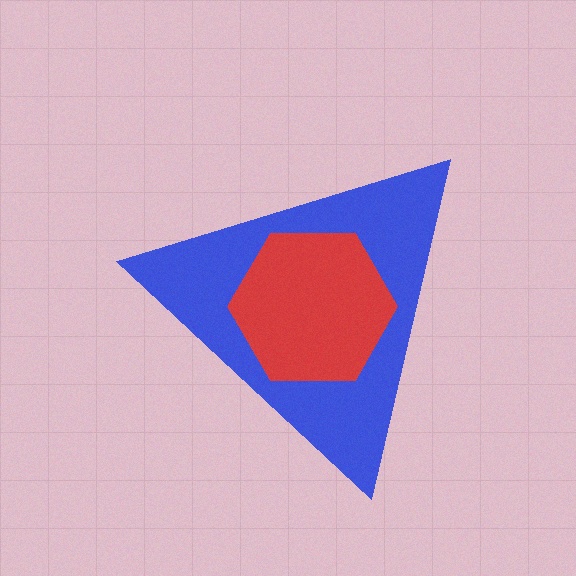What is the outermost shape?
The blue triangle.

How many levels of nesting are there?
2.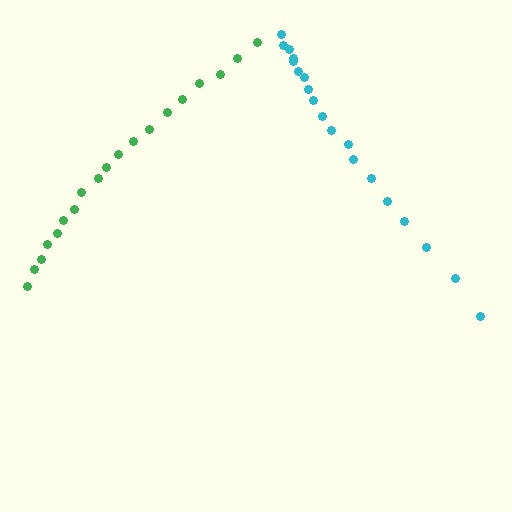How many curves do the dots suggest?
There are 2 distinct paths.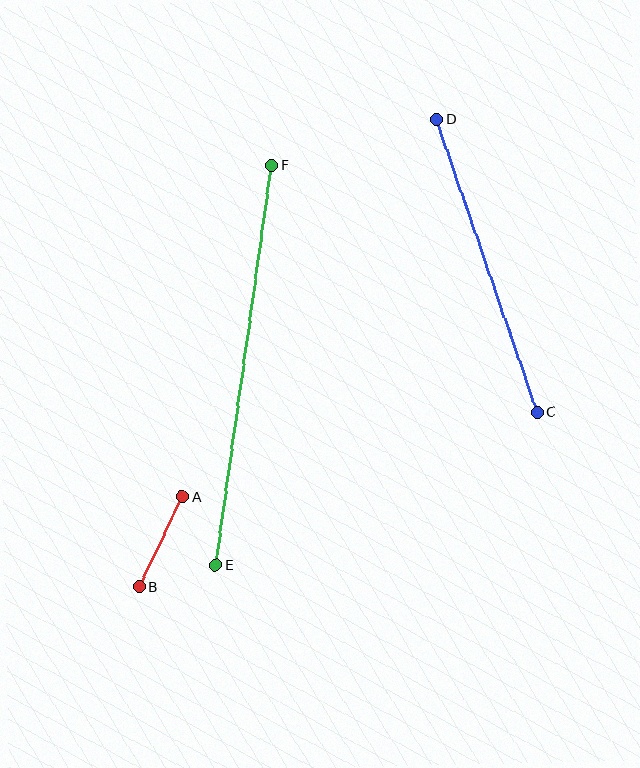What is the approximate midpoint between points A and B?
The midpoint is at approximately (161, 542) pixels.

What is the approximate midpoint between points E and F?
The midpoint is at approximately (244, 365) pixels.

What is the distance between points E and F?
The distance is approximately 403 pixels.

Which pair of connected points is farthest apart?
Points E and F are farthest apart.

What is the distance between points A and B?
The distance is approximately 100 pixels.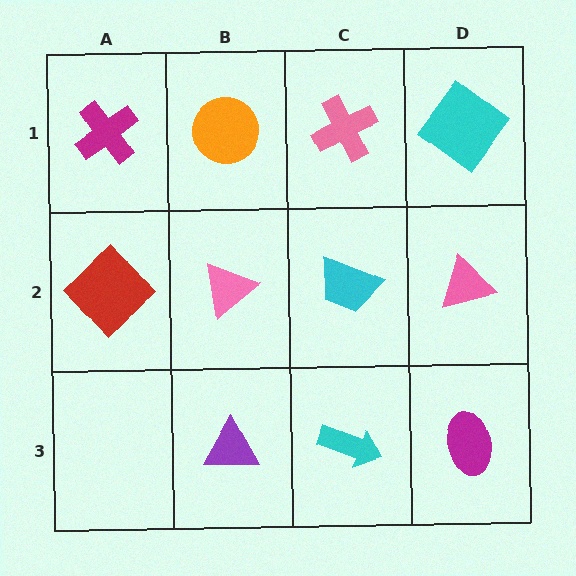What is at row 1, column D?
A cyan diamond.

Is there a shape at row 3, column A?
No, that cell is empty.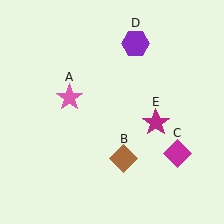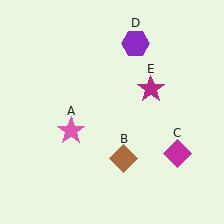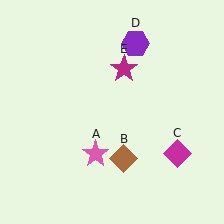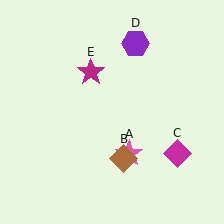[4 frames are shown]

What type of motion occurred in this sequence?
The pink star (object A), magenta star (object E) rotated counterclockwise around the center of the scene.